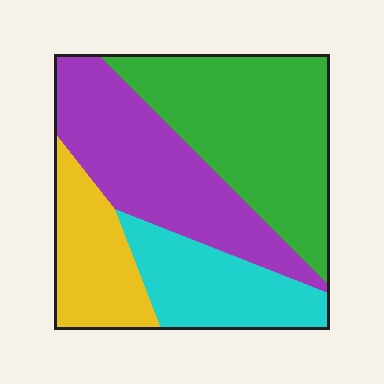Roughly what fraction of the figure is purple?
Purple takes up between a sixth and a third of the figure.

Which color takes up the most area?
Green, at roughly 35%.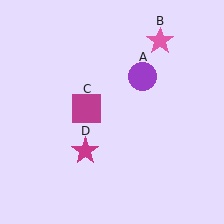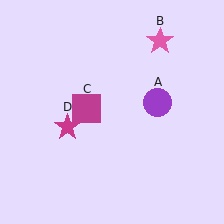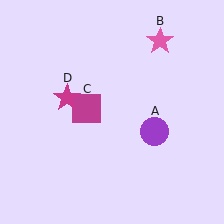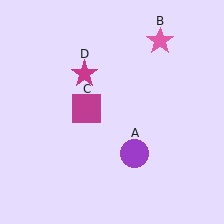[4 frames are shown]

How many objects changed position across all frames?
2 objects changed position: purple circle (object A), magenta star (object D).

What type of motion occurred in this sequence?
The purple circle (object A), magenta star (object D) rotated clockwise around the center of the scene.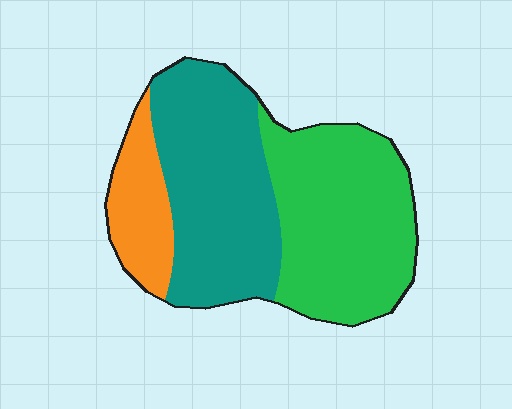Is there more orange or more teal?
Teal.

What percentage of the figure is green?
Green covers about 45% of the figure.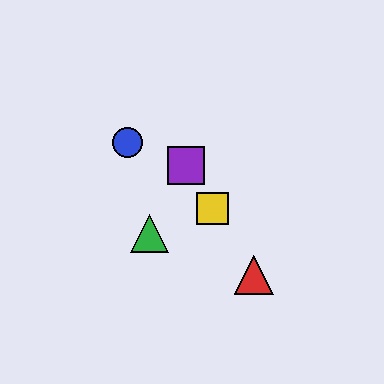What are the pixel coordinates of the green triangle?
The green triangle is at (149, 233).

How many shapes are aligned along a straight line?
3 shapes (the red triangle, the yellow square, the purple square) are aligned along a straight line.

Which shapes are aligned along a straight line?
The red triangle, the yellow square, the purple square are aligned along a straight line.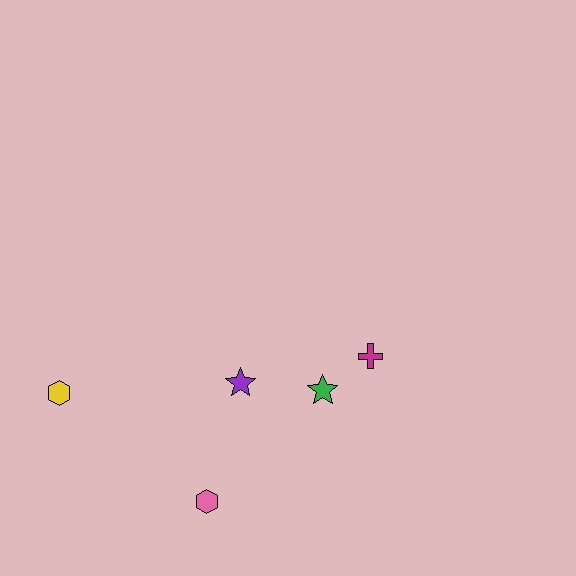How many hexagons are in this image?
There are 2 hexagons.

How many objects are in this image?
There are 5 objects.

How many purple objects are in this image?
There is 1 purple object.